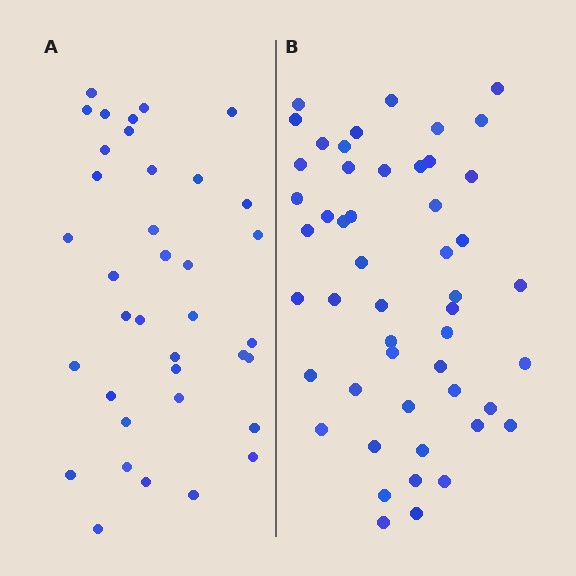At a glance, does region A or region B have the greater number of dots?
Region B (the right region) has more dots.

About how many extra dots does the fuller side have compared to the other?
Region B has approximately 15 more dots than region A.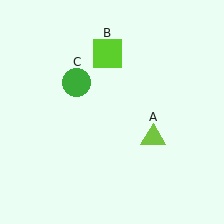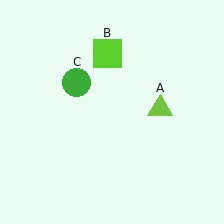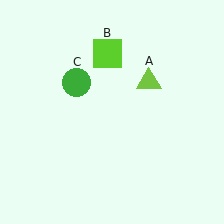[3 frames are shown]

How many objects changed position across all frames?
1 object changed position: lime triangle (object A).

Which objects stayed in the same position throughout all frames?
Lime square (object B) and green circle (object C) remained stationary.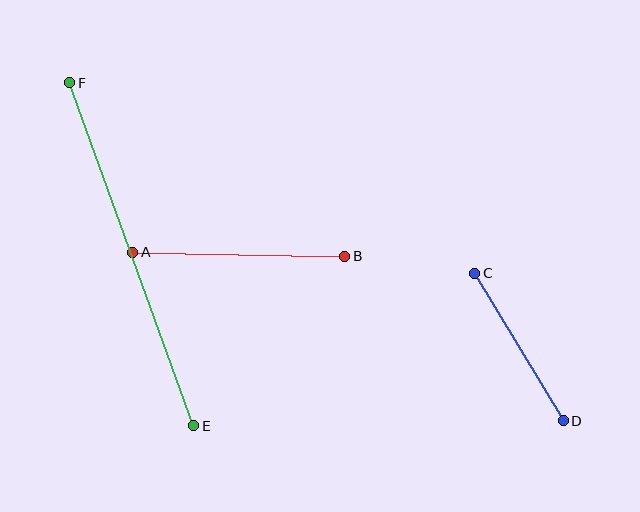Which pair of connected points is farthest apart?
Points E and F are farthest apart.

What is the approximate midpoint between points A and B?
The midpoint is at approximately (239, 254) pixels.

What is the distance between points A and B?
The distance is approximately 212 pixels.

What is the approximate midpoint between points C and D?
The midpoint is at approximately (519, 347) pixels.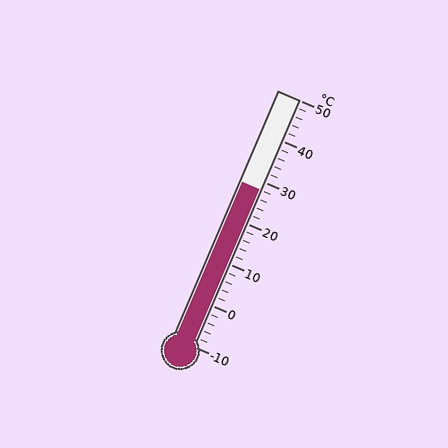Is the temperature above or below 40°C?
The temperature is below 40°C.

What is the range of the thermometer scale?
The thermometer scale ranges from -10°C to 50°C.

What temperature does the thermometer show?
The thermometer shows approximately 28°C.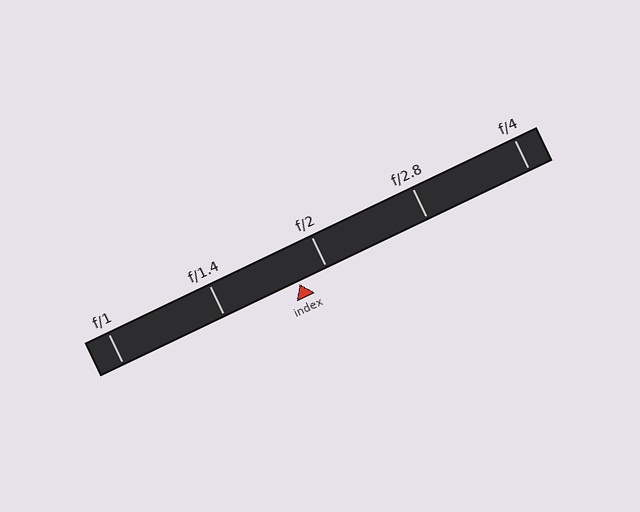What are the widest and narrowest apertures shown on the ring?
The widest aperture shown is f/1 and the narrowest is f/4.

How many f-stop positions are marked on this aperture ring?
There are 5 f-stop positions marked.